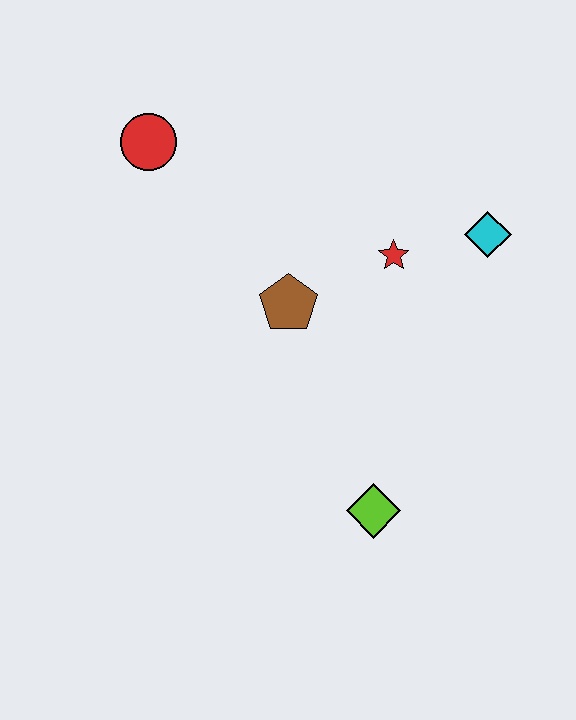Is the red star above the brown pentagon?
Yes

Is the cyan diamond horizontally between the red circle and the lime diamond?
No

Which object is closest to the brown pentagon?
The red star is closest to the brown pentagon.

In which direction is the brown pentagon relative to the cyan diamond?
The brown pentagon is to the left of the cyan diamond.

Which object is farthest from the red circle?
The lime diamond is farthest from the red circle.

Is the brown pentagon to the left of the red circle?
No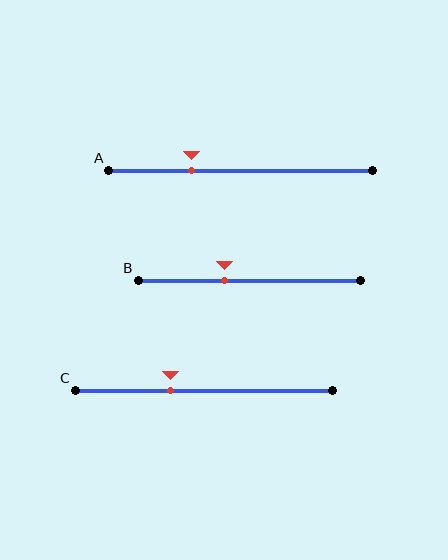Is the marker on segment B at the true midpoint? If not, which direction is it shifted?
No, the marker on segment B is shifted to the left by about 11% of the segment length.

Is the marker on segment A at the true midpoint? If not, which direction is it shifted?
No, the marker on segment A is shifted to the left by about 19% of the segment length.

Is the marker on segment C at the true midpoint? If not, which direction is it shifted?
No, the marker on segment C is shifted to the left by about 13% of the segment length.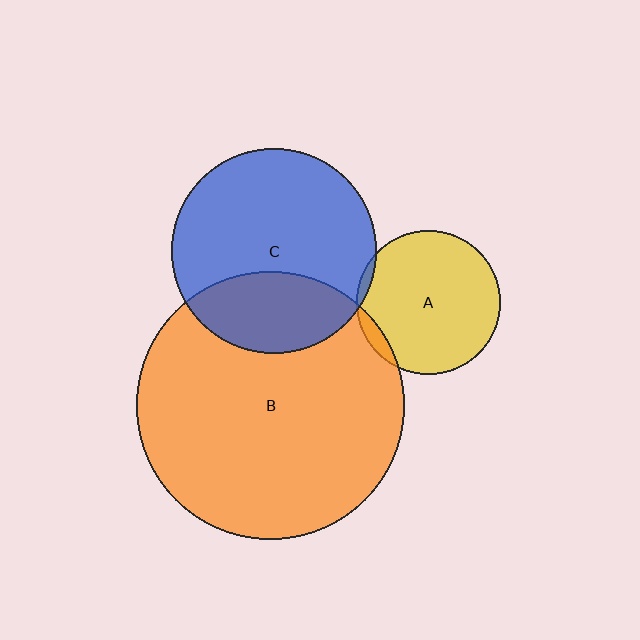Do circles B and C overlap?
Yes.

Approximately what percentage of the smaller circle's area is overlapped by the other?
Approximately 30%.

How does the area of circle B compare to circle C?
Approximately 1.7 times.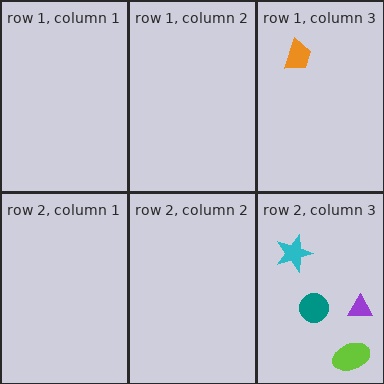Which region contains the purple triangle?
The row 2, column 3 region.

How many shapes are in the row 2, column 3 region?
4.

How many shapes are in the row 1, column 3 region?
1.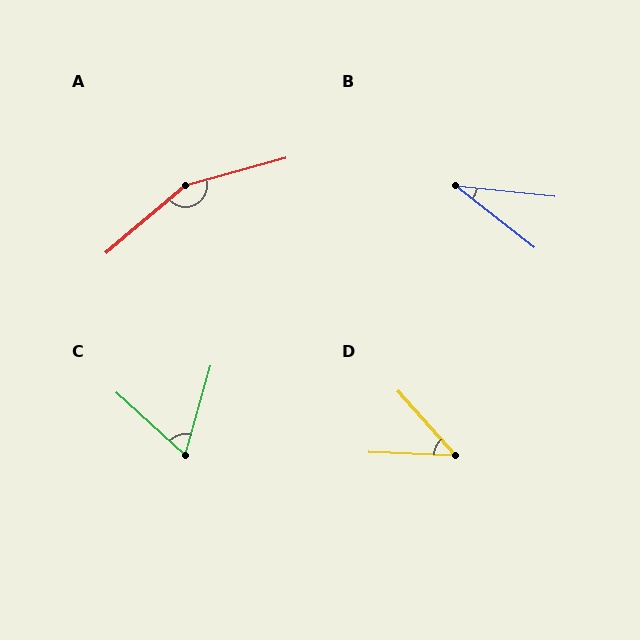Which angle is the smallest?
B, at approximately 32 degrees.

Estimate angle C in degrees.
Approximately 64 degrees.